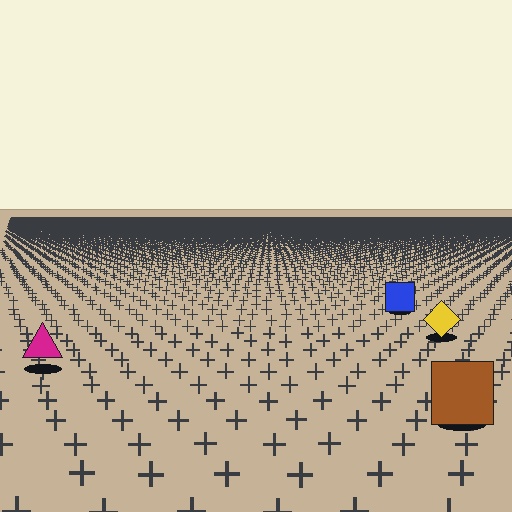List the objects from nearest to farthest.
From nearest to farthest: the brown square, the magenta triangle, the yellow diamond, the blue square.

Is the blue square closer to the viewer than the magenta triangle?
No. The magenta triangle is closer — you can tell from the texture gradient: the ground texture is coarser near it.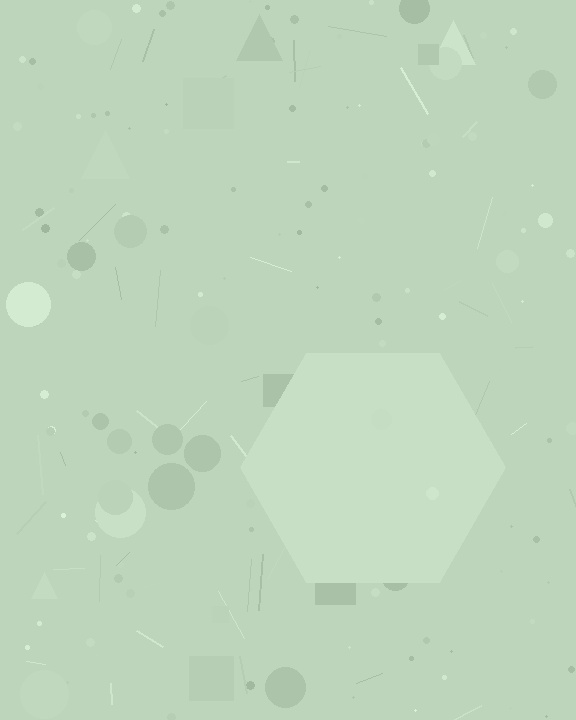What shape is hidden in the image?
A hexagon is hidden in the image.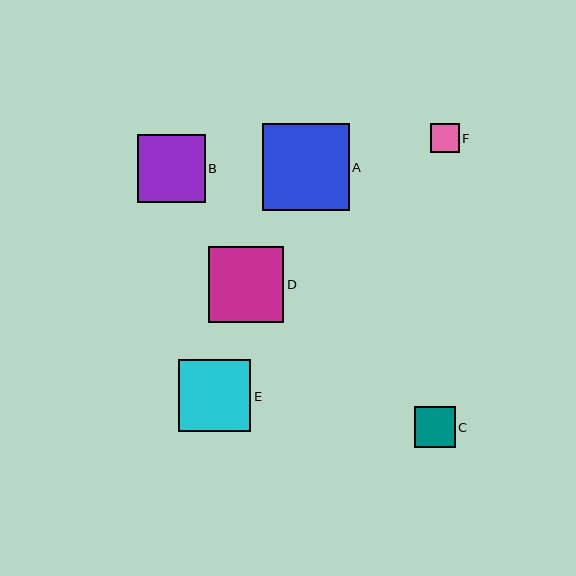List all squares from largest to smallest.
From largest to smallest: A, D, E, B, C, F.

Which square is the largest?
Square A is the largest with a size of approximately 87 pixels.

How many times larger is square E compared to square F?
Square E is approximately 2.5 times the size of square F.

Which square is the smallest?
Square F is the smallest with a size of approximately 29 pixels.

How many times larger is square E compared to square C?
Square E is approximately 1.8 times the size of square C.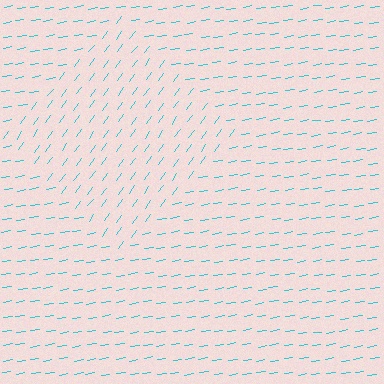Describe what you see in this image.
The image is filled with small cyan line segments. A diamond region in the image has lines oriented differently from the surrounding lines, creating a visible texture boundary.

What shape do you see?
I see a diamond.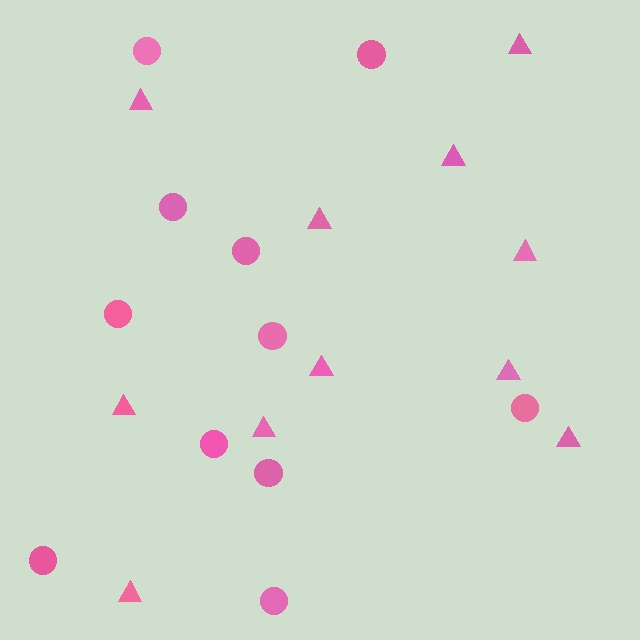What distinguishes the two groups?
There are 2 groups: one group of triangles (11) and one group of circles (11).